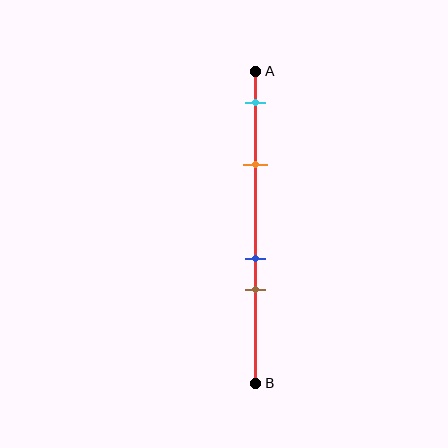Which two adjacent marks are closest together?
The blue and brown marks are the closest adjacent pair.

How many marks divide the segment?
There are 4 marks dividing the segment.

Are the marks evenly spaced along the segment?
No, the marks are not evenly spaced.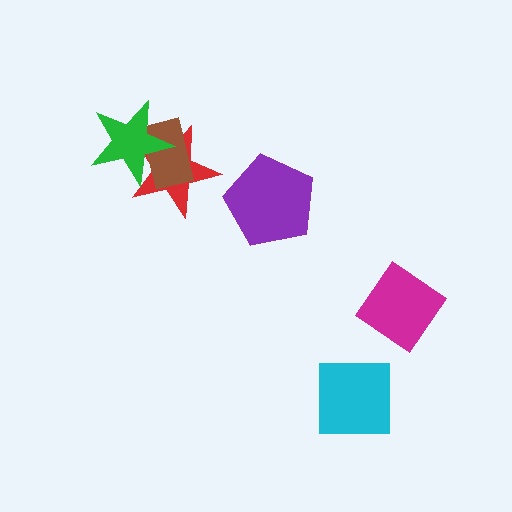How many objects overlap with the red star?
2 objects overlap with the red star.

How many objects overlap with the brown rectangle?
2 objects overlap with the brown rectangle.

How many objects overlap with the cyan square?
0 objects overlap with the cyan square.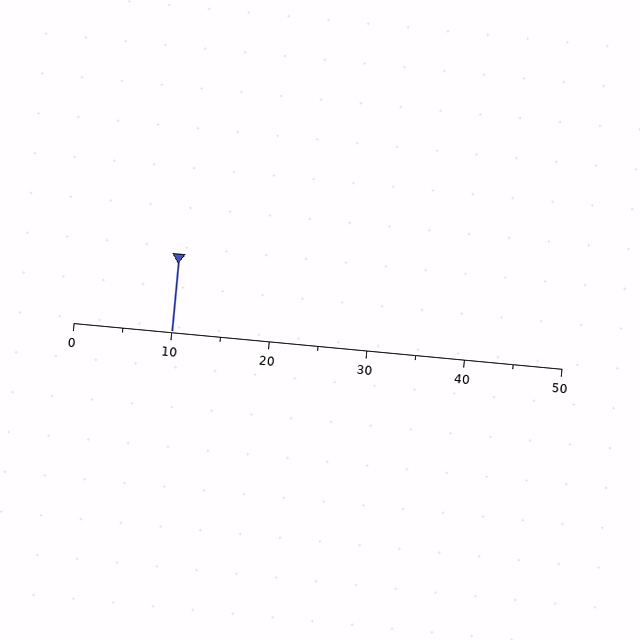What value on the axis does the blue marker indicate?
The marker indicates approximately 10.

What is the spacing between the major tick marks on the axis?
The major ticks are spaced 10 apart.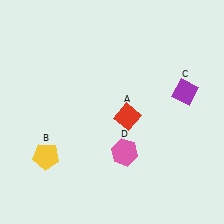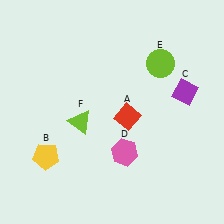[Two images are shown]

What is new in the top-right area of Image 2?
A lime circle (E) was added in the top-right area of Image 2.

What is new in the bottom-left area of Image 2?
A lime triangle (F) was added in the bottom-left area of Image 2.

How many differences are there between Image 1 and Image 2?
There are 2 differences between the two images.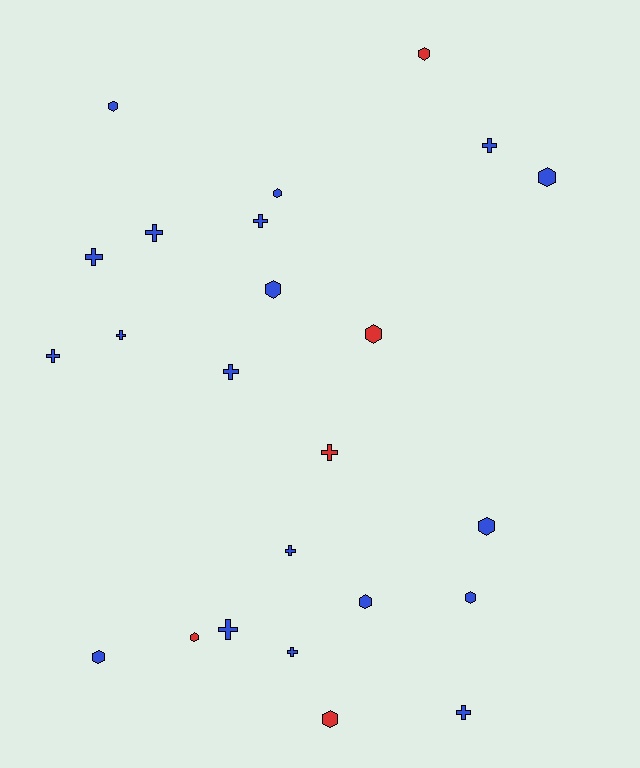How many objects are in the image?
There are 24 objects.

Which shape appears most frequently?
Hexagon, with 12 objects.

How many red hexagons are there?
There are 4 red hexagons.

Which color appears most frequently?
Blue, with 19 objects.